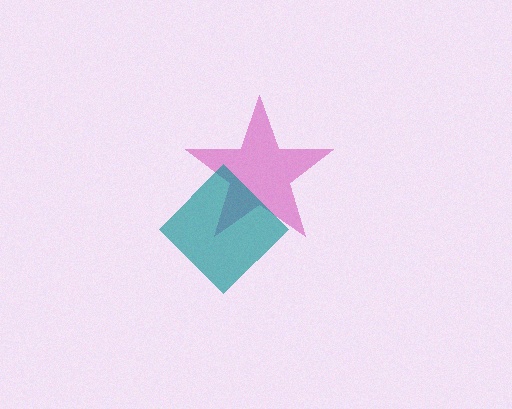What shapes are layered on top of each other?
The layered shapes are: a magenta star, a teal diamond.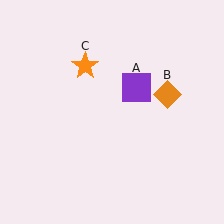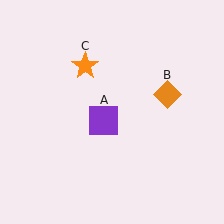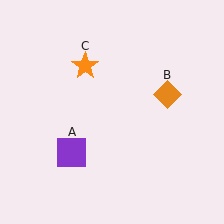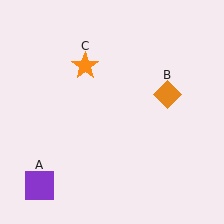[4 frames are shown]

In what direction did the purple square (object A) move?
The purple square (object A) moved down and to the left.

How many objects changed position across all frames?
1 object changed position: purple square (object A).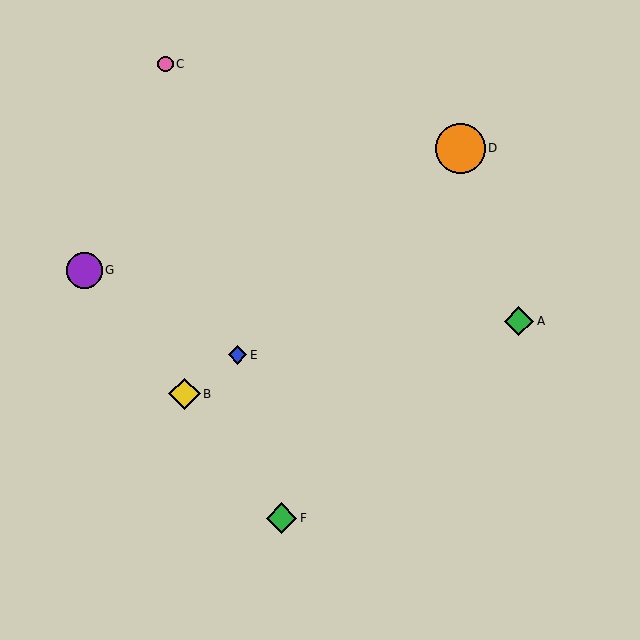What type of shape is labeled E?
Shape E is a blue diamond.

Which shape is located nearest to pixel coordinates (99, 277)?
The purple circle (labeled G) at (84, 270) is nearest to that location.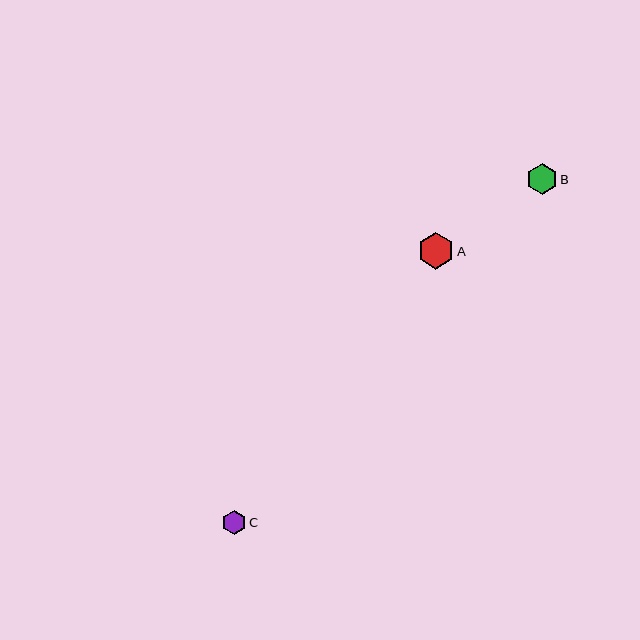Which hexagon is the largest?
Hexagon A is the largest with a size of approximately 36 pixels.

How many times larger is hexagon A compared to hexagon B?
Hexagon A is approximately 1.2 times the size of hexagon B.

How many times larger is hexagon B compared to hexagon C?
Hexagon B is approximately 1.3 times the size of hexagon C.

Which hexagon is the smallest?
Hexagon C is the smallest with a size of approximately 24 pixels.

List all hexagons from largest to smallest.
From largest to smallest: A, B, C.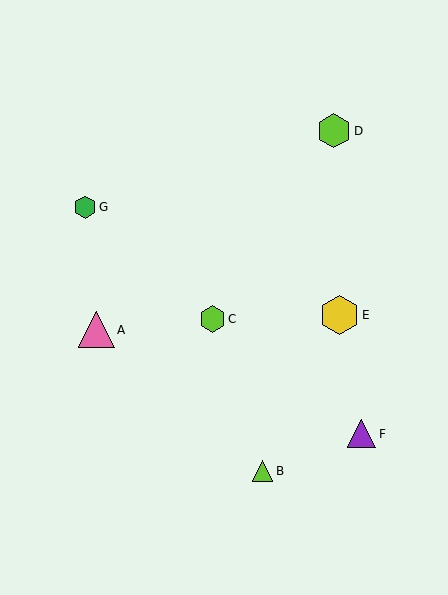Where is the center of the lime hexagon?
The center of the lime hexagon is at (212, 319).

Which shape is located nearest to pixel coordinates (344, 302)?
The yellow hexagon (labeled E) at (340, 315) is nearest to that location.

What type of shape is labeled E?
Shape E is a yellow hexagon.